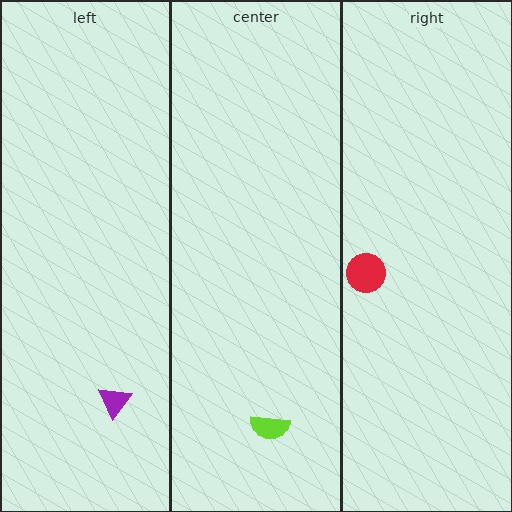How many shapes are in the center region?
1.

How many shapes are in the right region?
1.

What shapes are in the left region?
The purple triangle.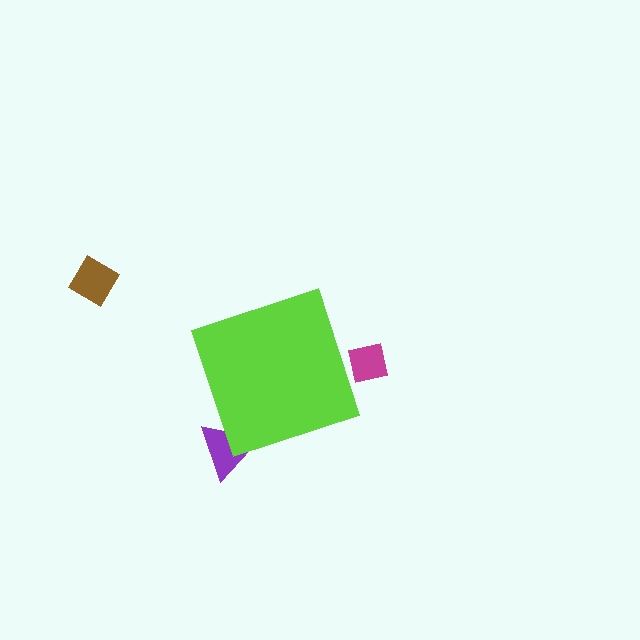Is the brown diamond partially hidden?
No, the brown diamond is fully visible.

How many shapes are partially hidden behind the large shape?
2 shapes are partially hidden.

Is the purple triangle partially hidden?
Yes, the purple triangle is partially hidden behind the lime diamond.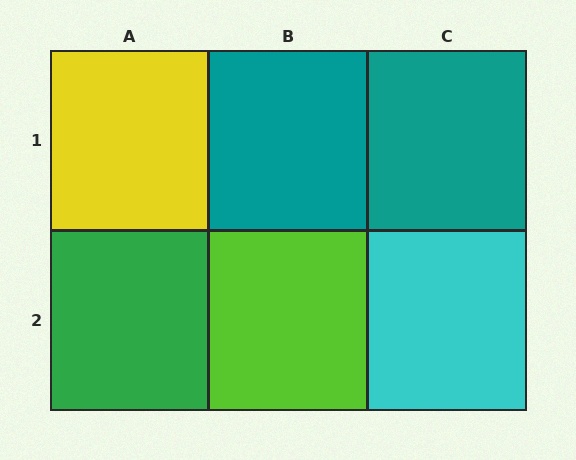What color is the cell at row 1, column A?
Yellow.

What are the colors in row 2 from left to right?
Green, lime, cyan.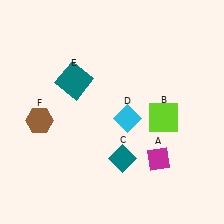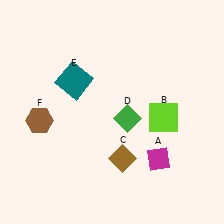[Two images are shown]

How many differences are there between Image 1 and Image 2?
There are 2 differences between the two images.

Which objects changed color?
C changed from teal to brown. D changed from cyan to green.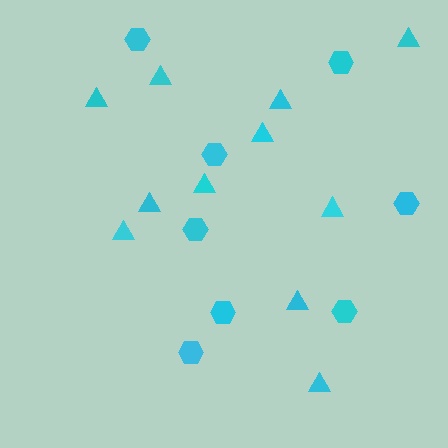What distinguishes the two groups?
There are 2 groups: one group of hexagons (8) and one group of triangles (11).